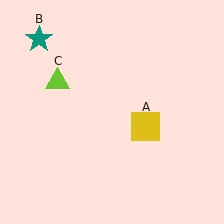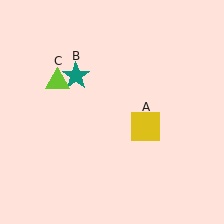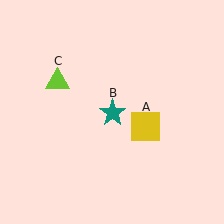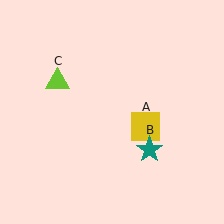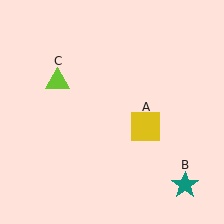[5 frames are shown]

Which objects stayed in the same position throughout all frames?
Yellow square (object A) and lime triangle (object C) remained stationary.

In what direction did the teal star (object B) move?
The teal star (object B) moved down and to the right.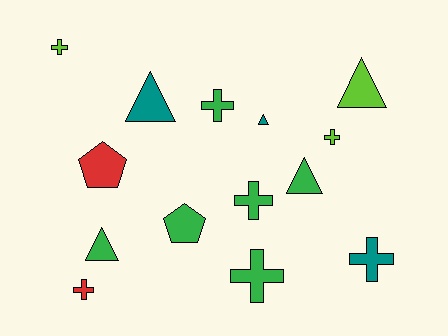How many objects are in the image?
There are 14 objects.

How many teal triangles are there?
There are 2 teal triangles.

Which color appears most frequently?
Green, with 6 objects.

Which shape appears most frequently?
Cross, with 7 objects.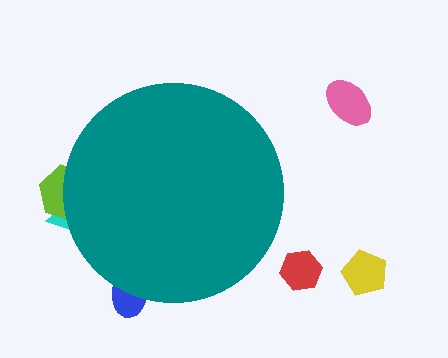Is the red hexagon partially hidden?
No, the red hexagon is fully visible.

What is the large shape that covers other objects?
A teal circle.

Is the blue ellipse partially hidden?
Yes, the blue ellipse is partially hidden behind the teal circle.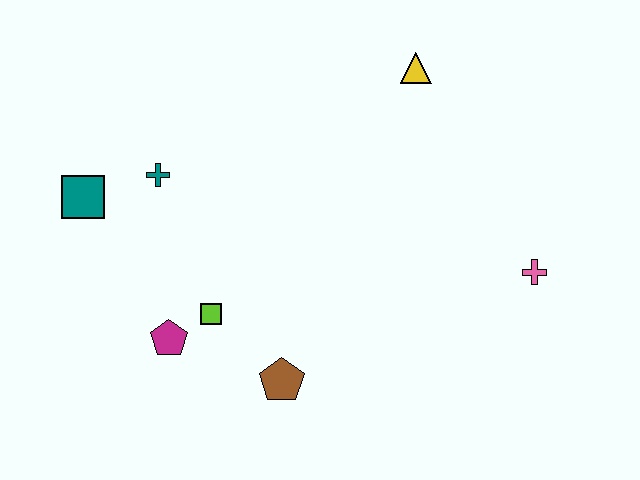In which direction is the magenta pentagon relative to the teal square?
The magenta pentagon is below the teal square.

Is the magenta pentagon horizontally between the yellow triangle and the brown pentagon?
No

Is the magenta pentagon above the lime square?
No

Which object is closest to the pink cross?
The yellow triangle is closest to the pink cross.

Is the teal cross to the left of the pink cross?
Yes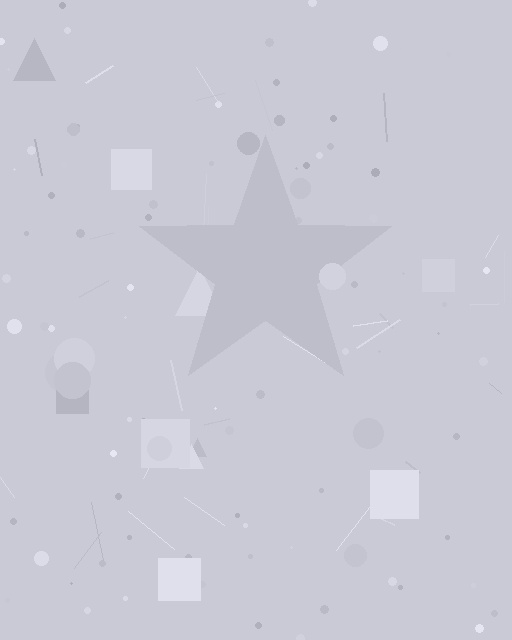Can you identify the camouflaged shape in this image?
The camouflaged shape is a star.